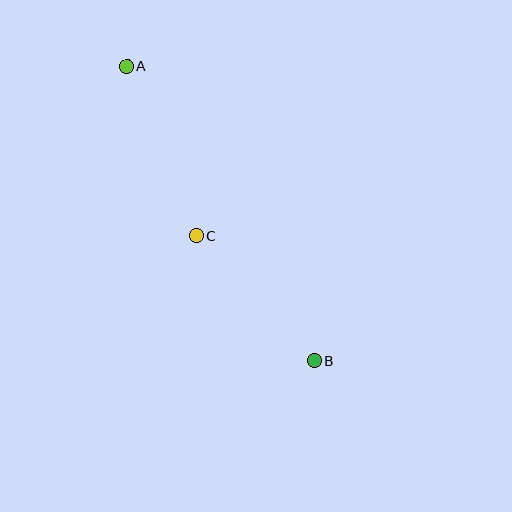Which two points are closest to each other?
Points B and C are closest to each other.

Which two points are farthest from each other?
Points A and B are farthest from each other.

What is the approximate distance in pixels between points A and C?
The distance between A and C is approximately 184 pixels.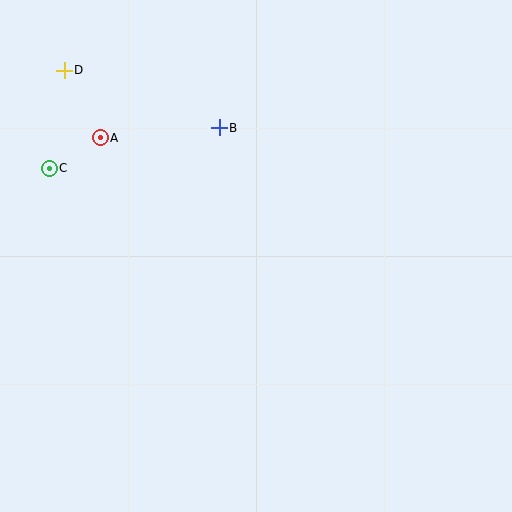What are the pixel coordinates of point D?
Point D is at (64, 70).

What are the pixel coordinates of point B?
Point B is at (219, 128).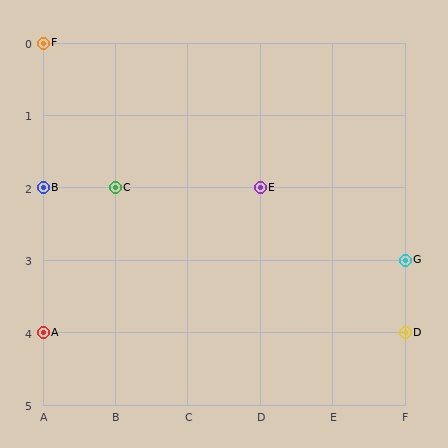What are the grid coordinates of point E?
Point E is at grid coordinates (D, 2).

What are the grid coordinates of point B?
Point B is at grid coordinates (A, 2).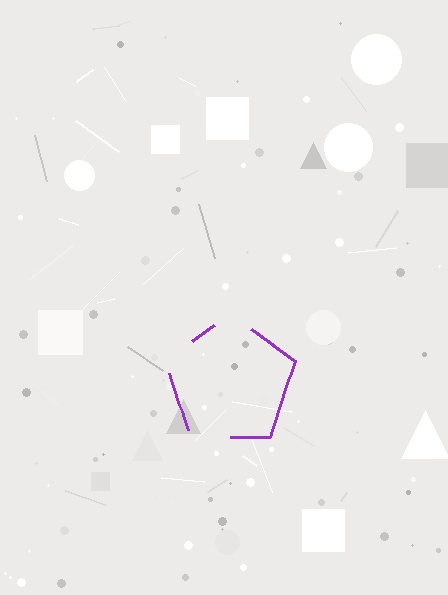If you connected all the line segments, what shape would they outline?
They would outline a pentagon.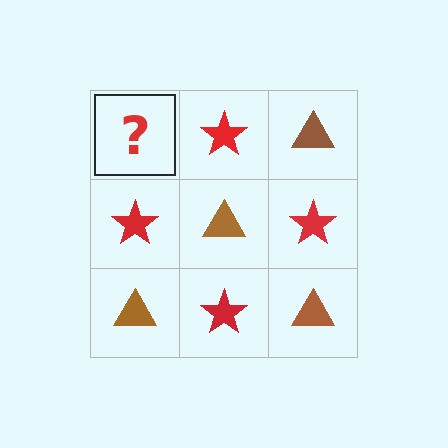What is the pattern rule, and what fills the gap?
The rule is that it alternates brown triangle and red star in a checkerboard pattern. The gap should be filled with a brown triangle.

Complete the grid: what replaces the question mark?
The question mark should be replaced with a brown triangle.